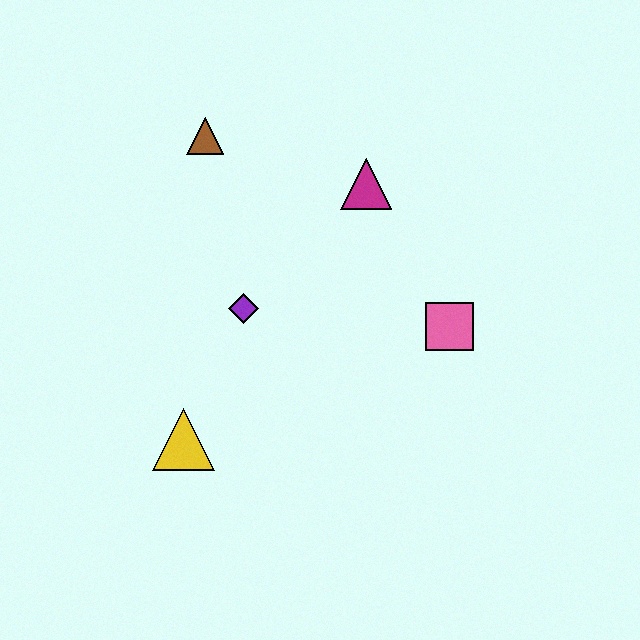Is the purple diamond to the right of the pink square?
No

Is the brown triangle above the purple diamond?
Yes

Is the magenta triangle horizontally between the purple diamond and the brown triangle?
No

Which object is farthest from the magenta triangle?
The yellow triangle is farthest from the magenta triangle.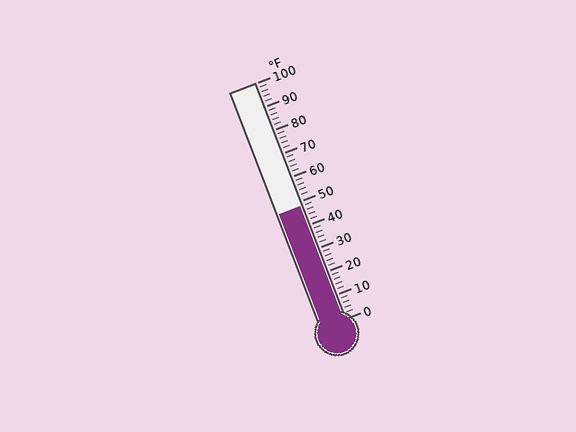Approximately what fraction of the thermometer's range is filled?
The thermometer is filled to approximately 50% of its range.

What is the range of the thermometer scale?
The thermometer scale ranges from 0°F to 100°F.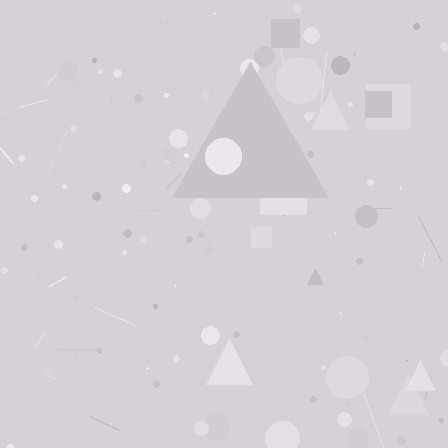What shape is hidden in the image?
A triangle is hidden in the image.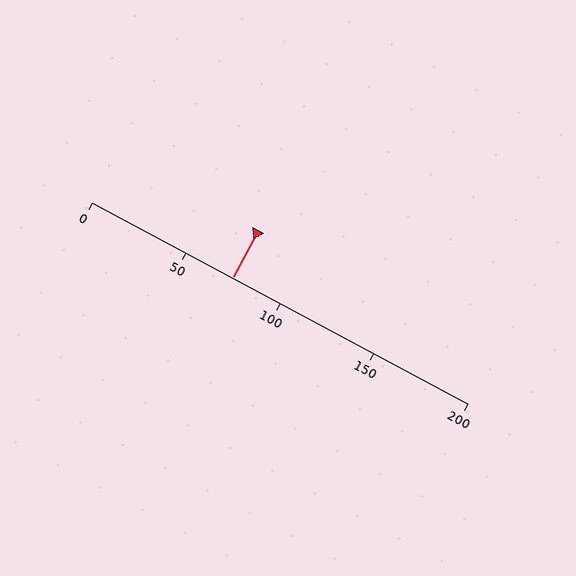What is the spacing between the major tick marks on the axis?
The major ticks are spaced 50 apart.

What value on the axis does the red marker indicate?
The marker indicates approximately 75.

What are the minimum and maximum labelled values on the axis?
The axis runs from 0 to 200.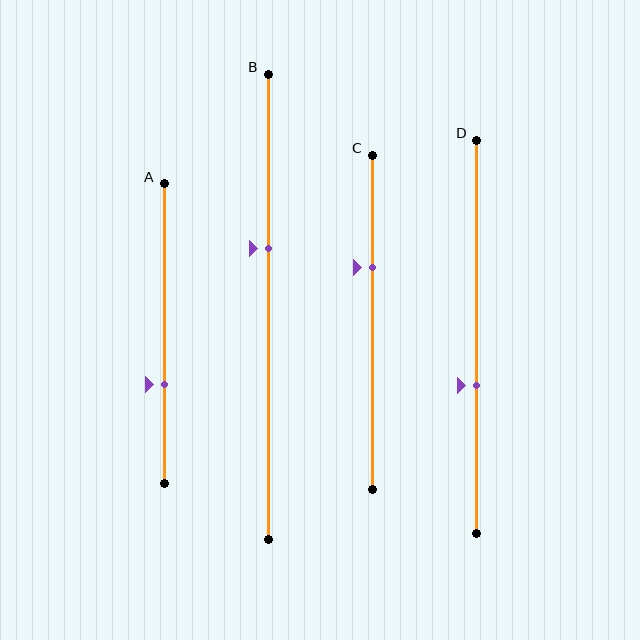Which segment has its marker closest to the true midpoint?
Segment D has its marker closest to the true midpoint.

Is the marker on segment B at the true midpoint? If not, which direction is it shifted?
No, the marker on segment B is shifted upward by about 13% of the segment length.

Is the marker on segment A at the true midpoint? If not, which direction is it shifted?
No, the marker on segment A is shifted downward by about 17% of the segment length.